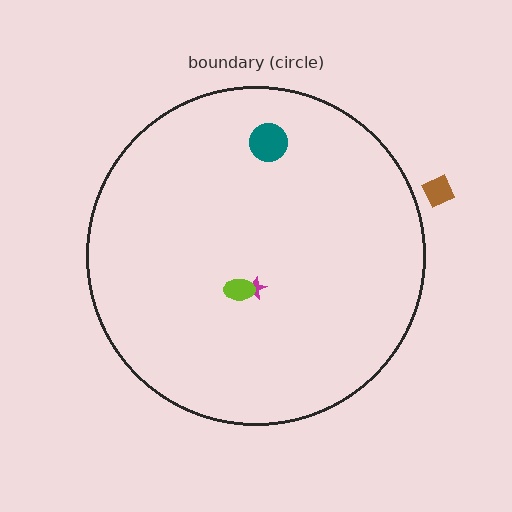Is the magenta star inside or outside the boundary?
Inside.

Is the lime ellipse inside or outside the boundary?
Inside.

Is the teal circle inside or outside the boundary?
Inside.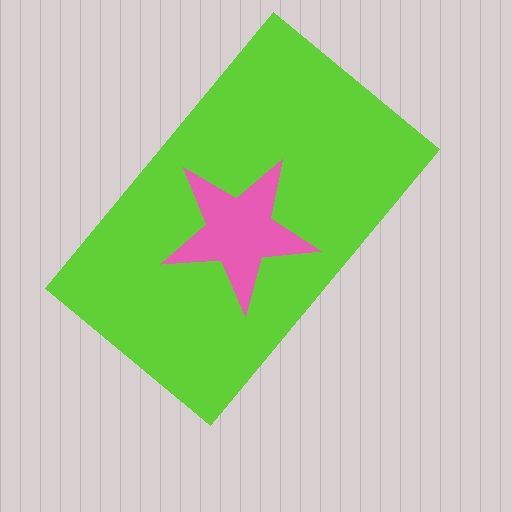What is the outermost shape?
The lime rectangle.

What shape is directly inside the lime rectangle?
The pink star.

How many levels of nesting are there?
2.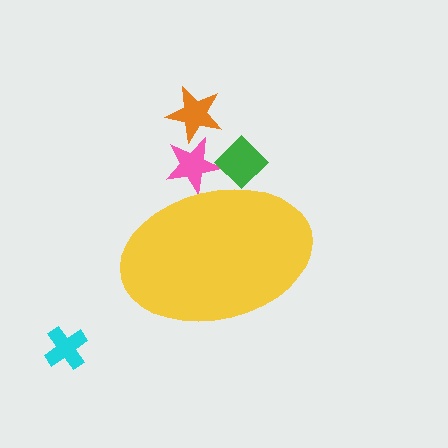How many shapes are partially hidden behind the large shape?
2 shapes are partially hidden.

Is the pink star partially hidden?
Yes, the pink star is partially hidden behind the yellow ellipse.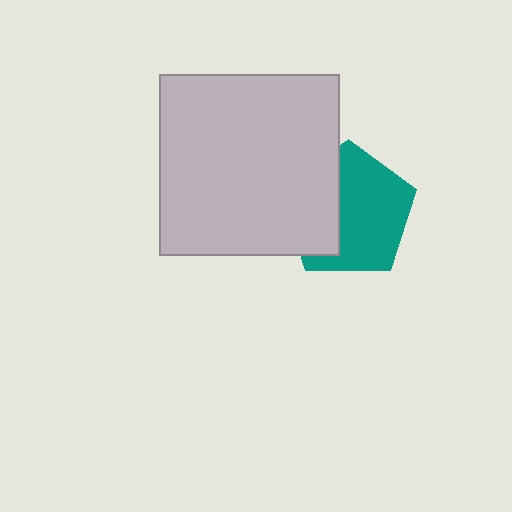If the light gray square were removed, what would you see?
You would see the complete teal pentagon.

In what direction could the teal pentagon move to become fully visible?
The teal pentagon could move right. That would shift it out from behind the light gray square entirely.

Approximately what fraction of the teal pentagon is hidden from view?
Roughly 37% of the teal pentagon is hidden behind the light gray square.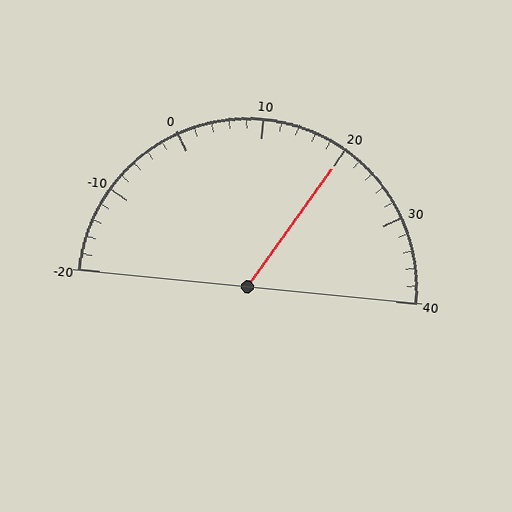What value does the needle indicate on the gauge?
The needle indicates approximately 20.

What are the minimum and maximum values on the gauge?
The gauge ranges from -20 to 40.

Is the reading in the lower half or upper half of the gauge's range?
The reading is in the upper half of the range (-20 to 40).